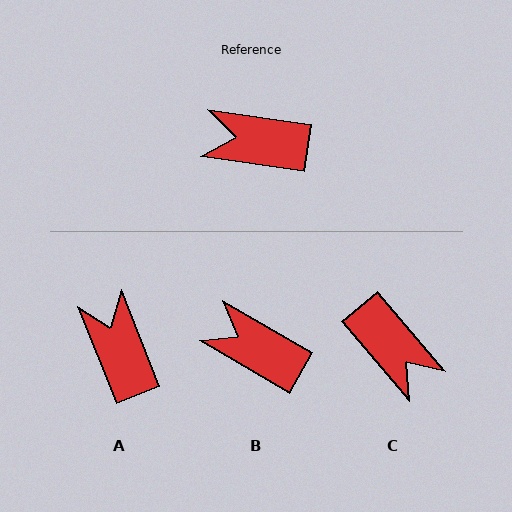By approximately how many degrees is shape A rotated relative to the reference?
Approximately 60 degrees clockwise.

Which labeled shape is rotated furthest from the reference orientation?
C, about 139 degrees away.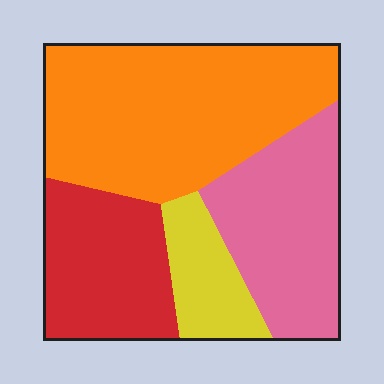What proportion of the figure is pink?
Pink covers around 25% of the figure.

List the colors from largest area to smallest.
From largest to smallest: orange, pink, red, yellow.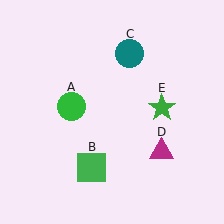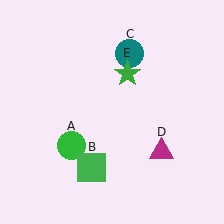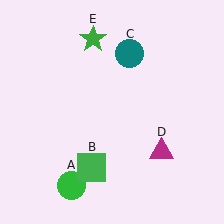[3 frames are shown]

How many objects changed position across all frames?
2 objects changed position: green circle (object A), green star (object E).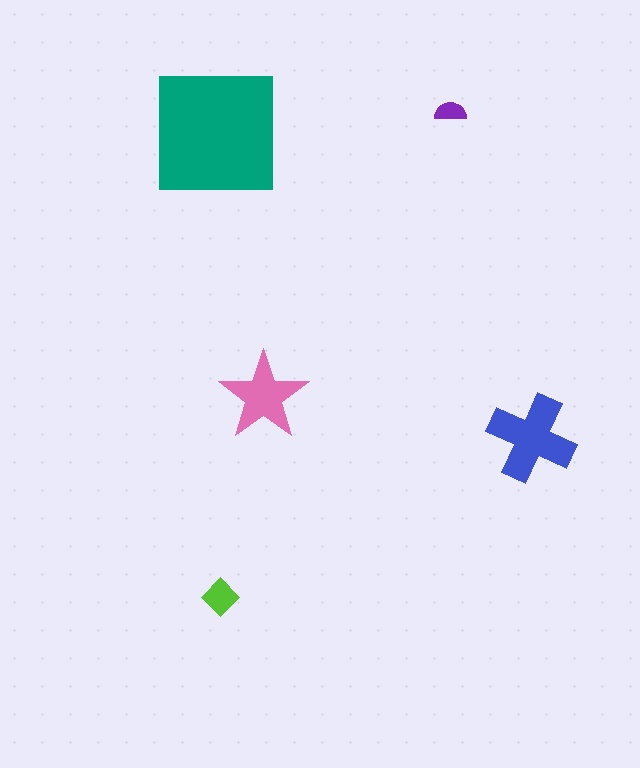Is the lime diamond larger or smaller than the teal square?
Smaller.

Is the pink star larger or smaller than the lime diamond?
Larger.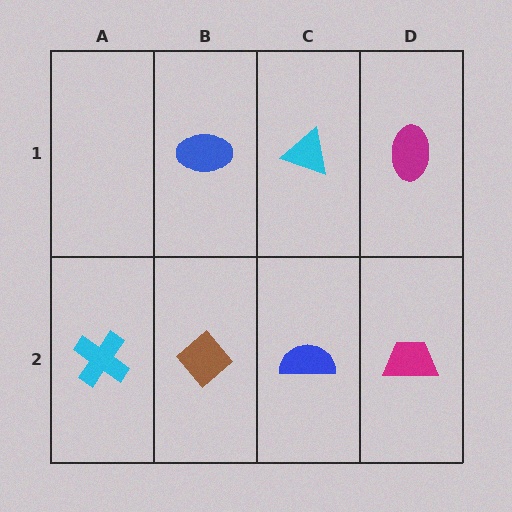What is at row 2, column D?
A magenta trapezoid.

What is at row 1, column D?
A magenta ellipse.